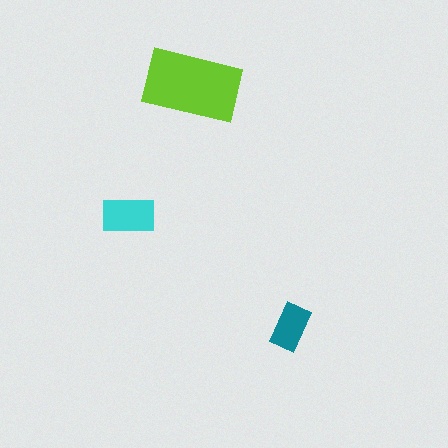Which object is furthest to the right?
The teal rectangle is rightmost.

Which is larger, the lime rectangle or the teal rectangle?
The lime one.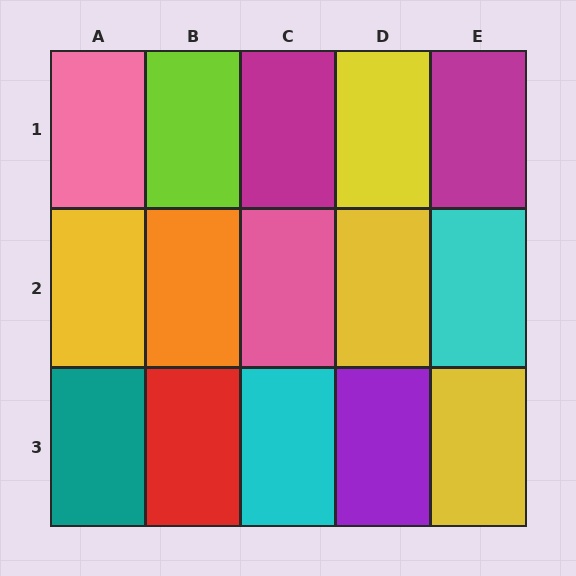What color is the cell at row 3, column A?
Teal.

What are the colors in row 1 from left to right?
Pink, lime, magenta, yellow, magenta.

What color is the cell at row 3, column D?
Purple.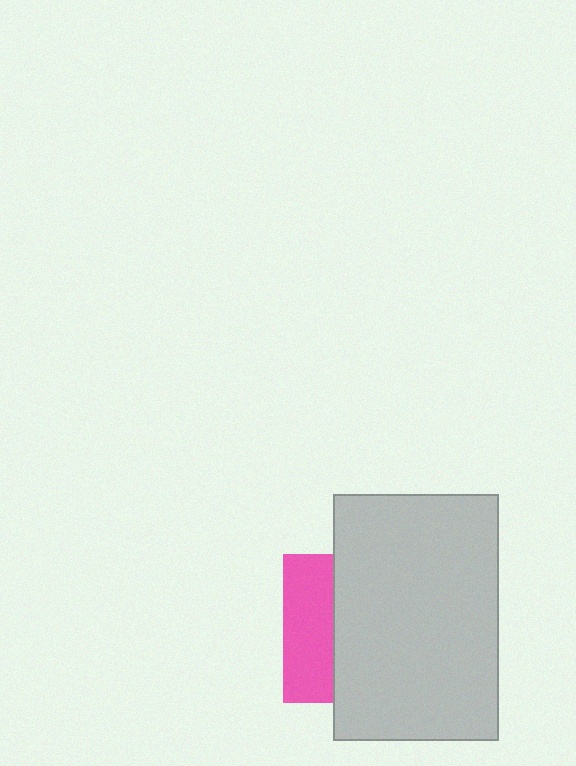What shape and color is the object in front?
The object in front is a light gray rectangle.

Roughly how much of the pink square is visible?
A small part of it is visible (roughly 34%).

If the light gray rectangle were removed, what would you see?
You would see the complete pink square.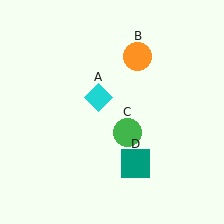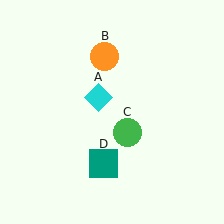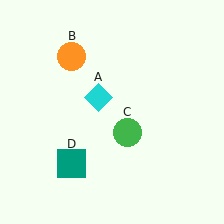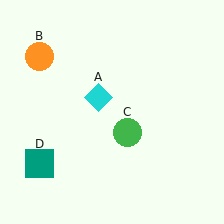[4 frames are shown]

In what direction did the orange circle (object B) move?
The orange circle (object B) moved left.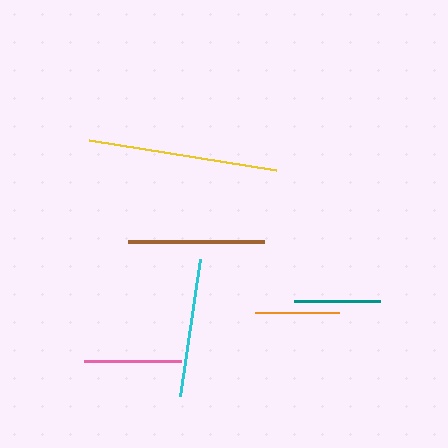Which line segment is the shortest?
The orange line is the shortest at approximately 84 pixels.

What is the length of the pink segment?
The pink segment is approximately 97 pixels long.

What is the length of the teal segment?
The teal segment is approximately 85 pixels long.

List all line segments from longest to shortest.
From longest to shortest: yellow, cyan, brown, pink, teal, orange.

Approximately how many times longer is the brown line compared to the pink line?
The brown line is approximately 1.4 times the length of the pink line.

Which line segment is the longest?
The yellow line is the longest at approximately 189 pixels.